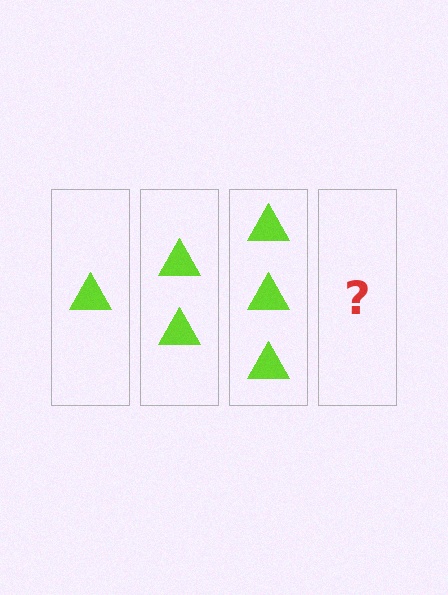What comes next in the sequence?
The next element should be 4 triangles.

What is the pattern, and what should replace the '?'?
The pattern is that each step adds one more triangle. The '?' should be 4 triangles.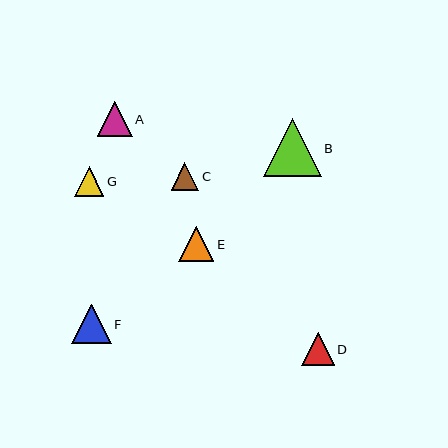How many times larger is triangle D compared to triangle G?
Triangle D is approximately 1.1 times the size of triangle G.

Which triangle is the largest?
Triangle B is the largest with a size of approximately 58 pixels.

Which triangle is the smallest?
Triangle C is the smallest with a size of approximately 28 pixels.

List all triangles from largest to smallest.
From largest to smallest: B, F, E, A, D, G, C.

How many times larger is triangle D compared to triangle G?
Triangle D is approximately 1.1 times the size of triangle G.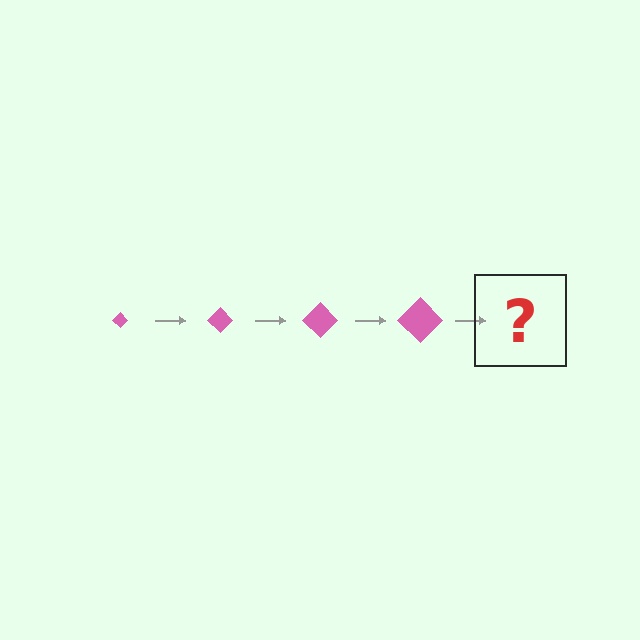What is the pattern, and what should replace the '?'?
The pattern is that the diamond gets progressively larger each step. The '?' should be a pink diamond, larger than the previous one.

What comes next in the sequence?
The next element should be a pink diamond, larger than the previous one.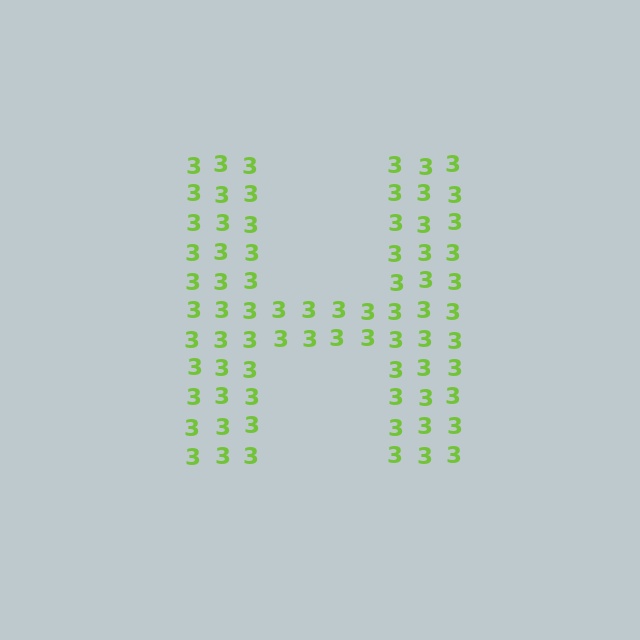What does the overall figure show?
The overall figure shows the letter H.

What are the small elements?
The small elements are digit 3's.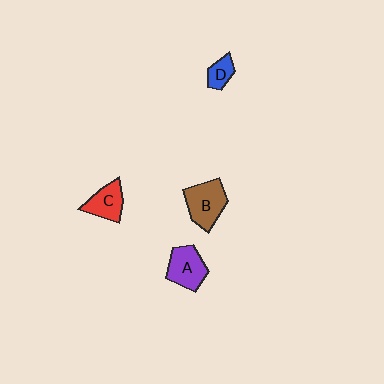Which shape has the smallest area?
Shape D (blue).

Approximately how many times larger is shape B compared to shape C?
Approximately 1.4 times.